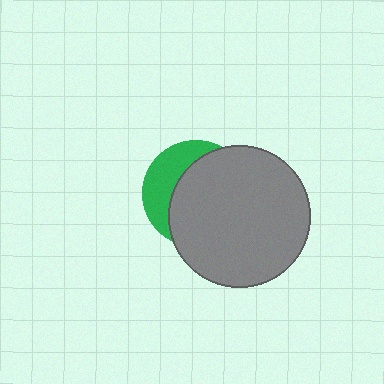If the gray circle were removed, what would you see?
You would see the complete green circle.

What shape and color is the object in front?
The object in front is a gray circle.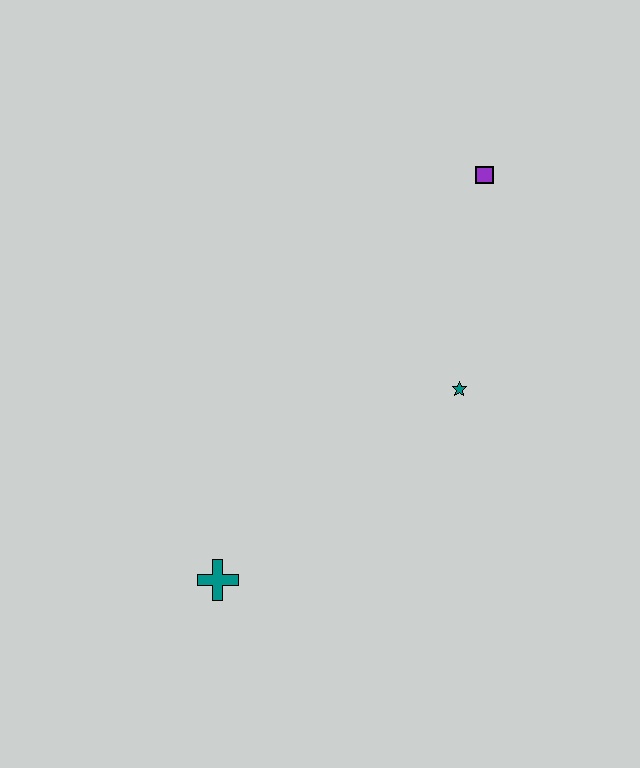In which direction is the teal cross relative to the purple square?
The teal cross is below the purple square.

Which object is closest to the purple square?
The teal star is closest to the purple square.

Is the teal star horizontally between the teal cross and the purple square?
Yes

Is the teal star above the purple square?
No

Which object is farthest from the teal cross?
The purple square is farthest from the teal cross.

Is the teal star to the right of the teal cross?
Yes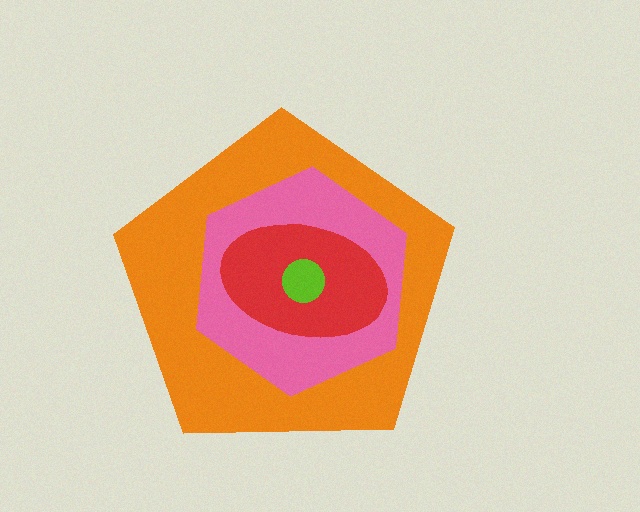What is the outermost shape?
The orange pentagon.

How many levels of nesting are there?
4.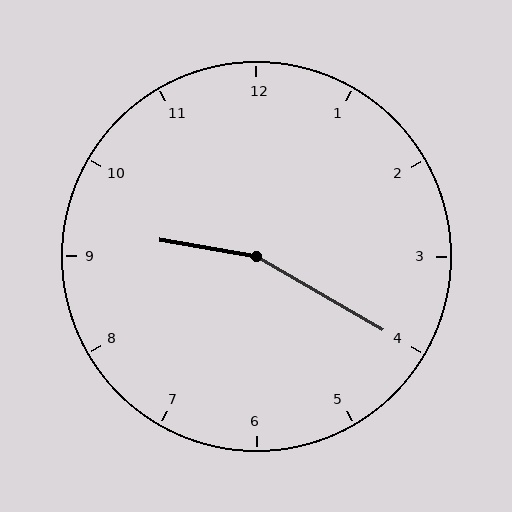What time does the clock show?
9:20.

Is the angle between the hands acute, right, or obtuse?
It is obtuse.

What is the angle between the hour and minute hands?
Approximately 160 degrees.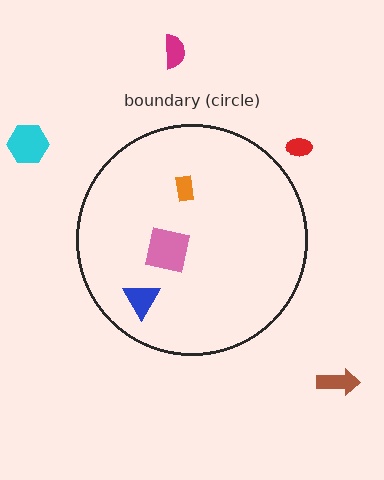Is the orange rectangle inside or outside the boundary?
Inside.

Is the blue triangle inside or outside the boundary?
Inside.